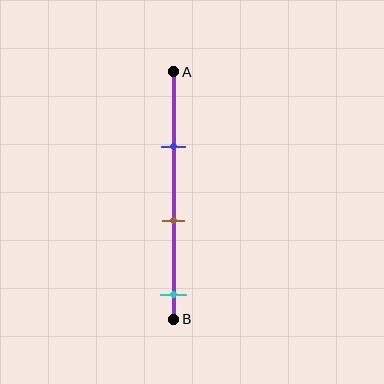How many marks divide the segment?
There are 3 marks dividing the segment.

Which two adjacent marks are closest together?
The blue and brown marks are the closest adjacent pair.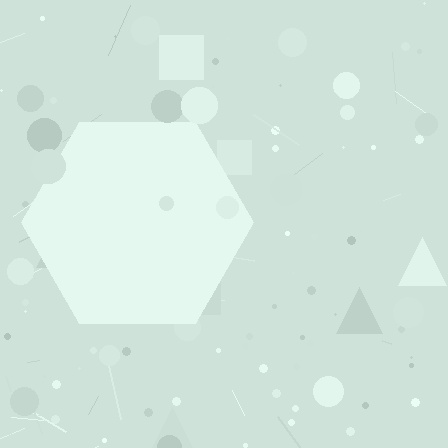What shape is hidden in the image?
A hexagon is hidden in the image.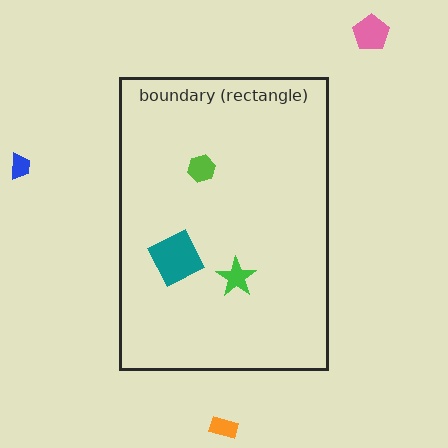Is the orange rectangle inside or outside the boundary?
Outside.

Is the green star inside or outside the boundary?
Inside.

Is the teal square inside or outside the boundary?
Inside.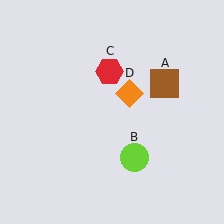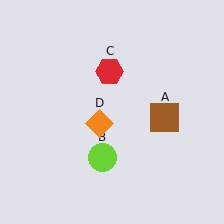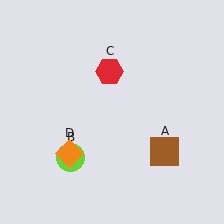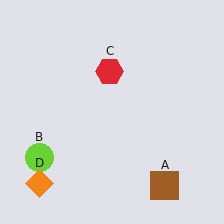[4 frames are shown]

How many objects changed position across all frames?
3 objects changed position: brown square (object A), lime circle (object B), orange diamond (object D).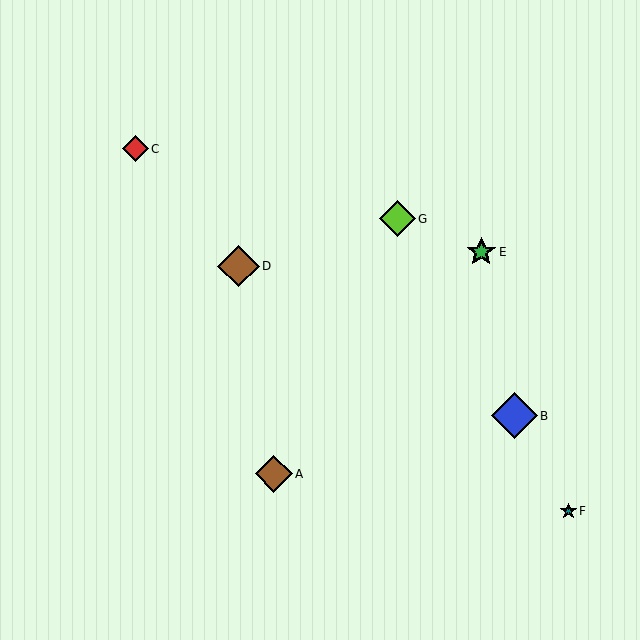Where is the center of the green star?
The center of the green star is at (481, 252).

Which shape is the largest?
The blue diamond (labeled B) is the largest.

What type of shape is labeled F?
Shape F is a teal star.